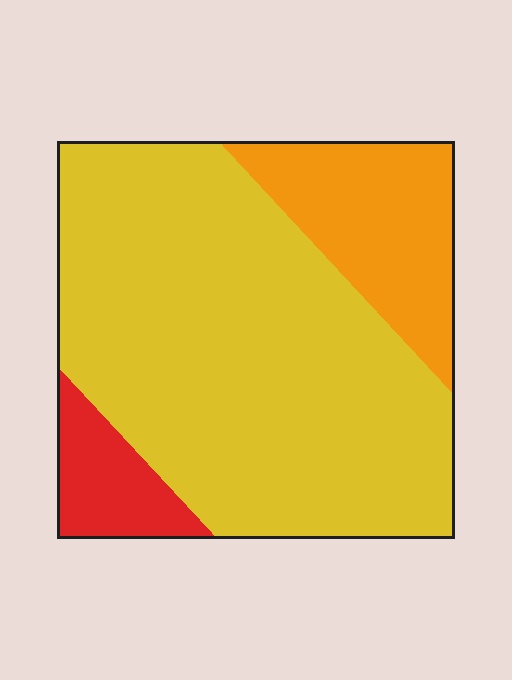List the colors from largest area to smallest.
From largest to smallest: yellow, orange, red.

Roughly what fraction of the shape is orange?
Orange covers 19% of the shape.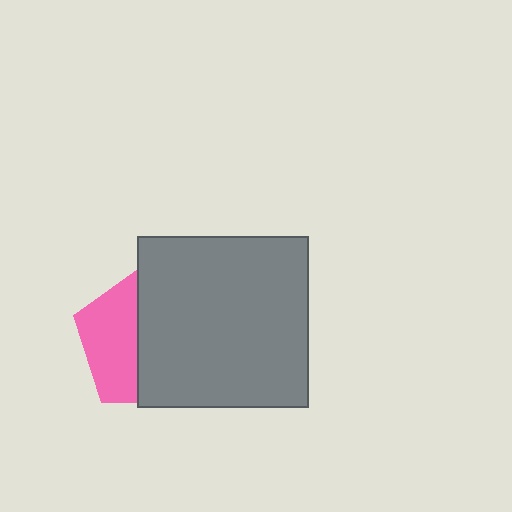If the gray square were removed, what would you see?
You would see the complete pink pentagon.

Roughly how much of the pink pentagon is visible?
A small part of it is visible (roughly 41%).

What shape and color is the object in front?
The object in front is a gray square.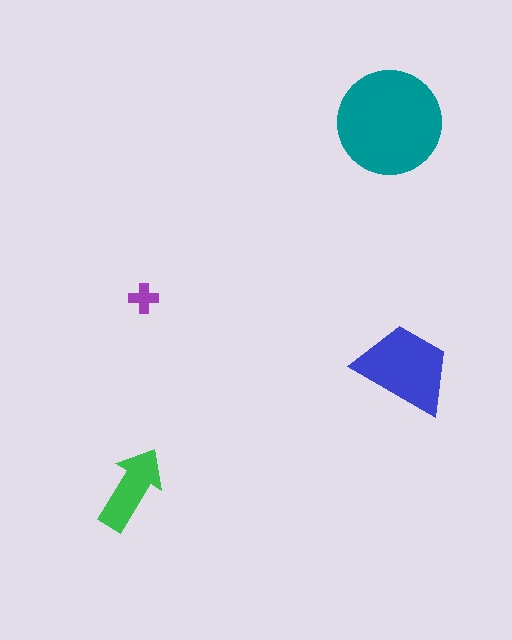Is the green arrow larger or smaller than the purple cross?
Larger.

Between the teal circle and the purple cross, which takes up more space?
The teal circle.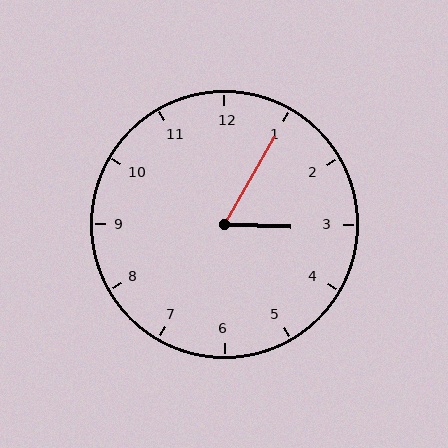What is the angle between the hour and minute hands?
Approximately 62 degrees.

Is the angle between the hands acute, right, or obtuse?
It is acute.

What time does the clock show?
3:05.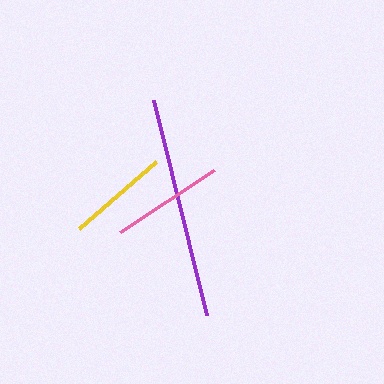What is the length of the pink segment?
The pink segment is approximately 113 pixels long.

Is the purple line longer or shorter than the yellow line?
The purple line is longer than the yellow line.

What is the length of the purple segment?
The purple segment is approximately 222 pixels long.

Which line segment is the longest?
The purple line is the longest at approximately 222 pixels.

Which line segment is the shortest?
The yellow line is the shortest at approximately 102 pixels.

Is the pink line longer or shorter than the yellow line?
The pink line is longer than the yellow line.